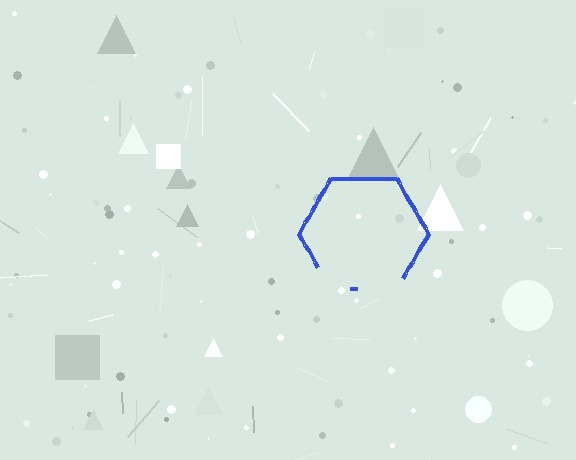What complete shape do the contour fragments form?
The contour fragments form a hexagon.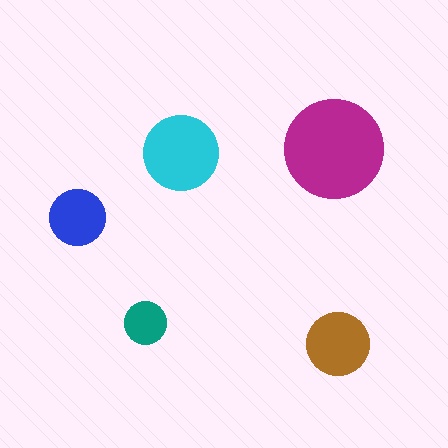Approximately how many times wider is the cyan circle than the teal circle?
About 2 times wider.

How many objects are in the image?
There are 5 objects in the image.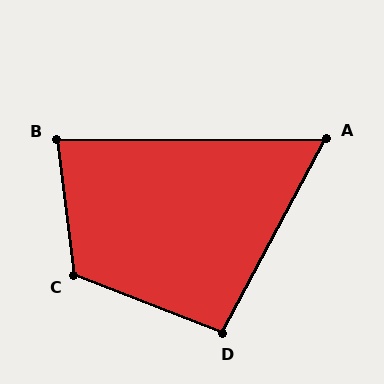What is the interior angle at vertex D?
Approximately 97 degrees (obtuse).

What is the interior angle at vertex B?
Approximately 83 degrees (acute).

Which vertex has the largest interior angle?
C, at approximately 118 degrees.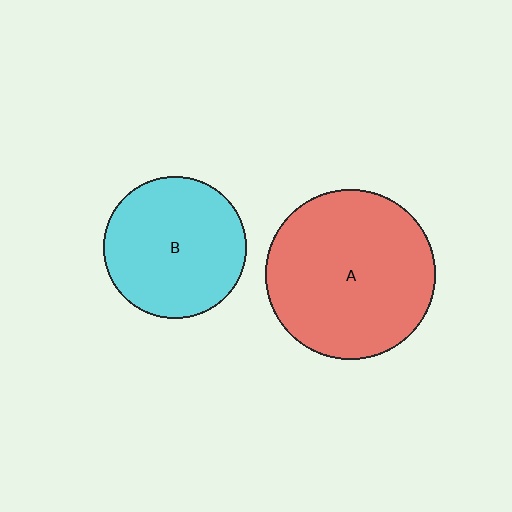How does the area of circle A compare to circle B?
Approximately 1.4 times.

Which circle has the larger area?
Circle A (red).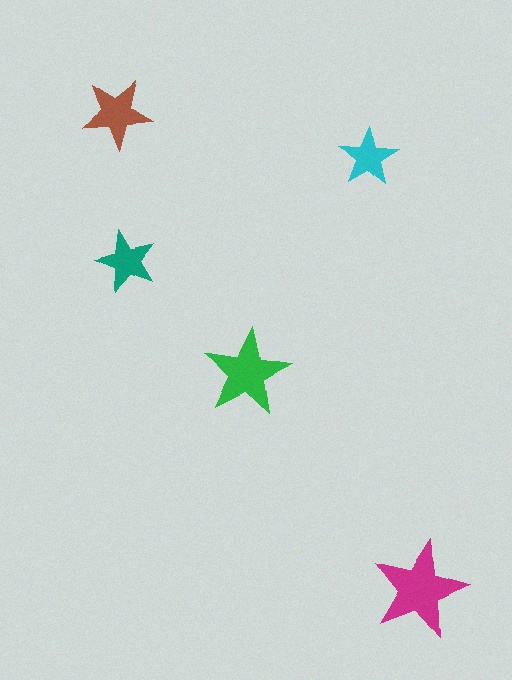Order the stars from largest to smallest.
the magenta one, the green one, the brown one, the teal one, the cyan one.